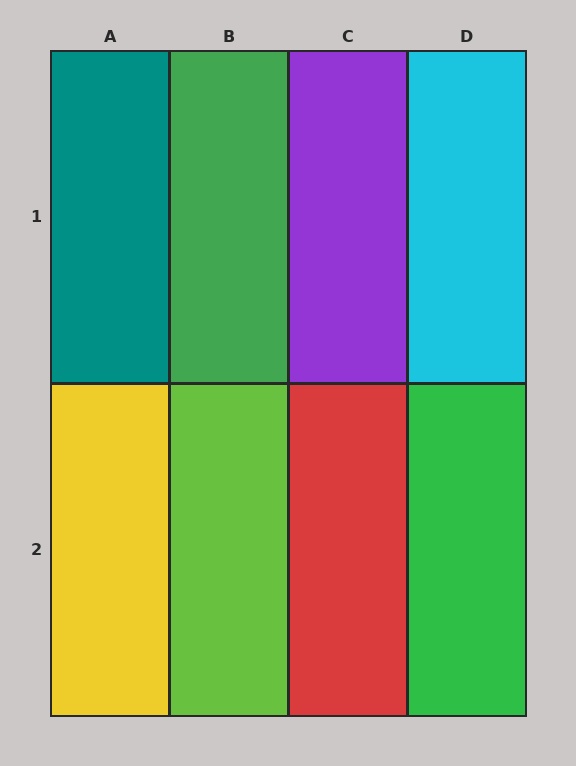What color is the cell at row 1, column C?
Purple.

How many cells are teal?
1 cell is teal.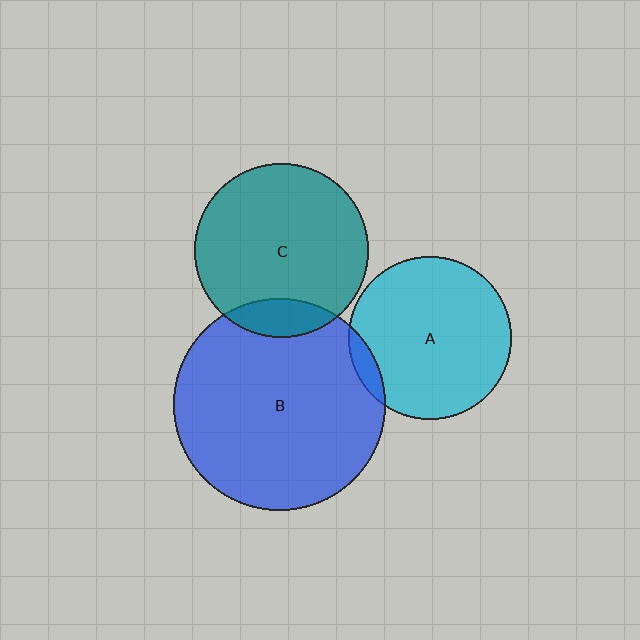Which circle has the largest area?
Circle B (blue).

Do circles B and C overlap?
Yes.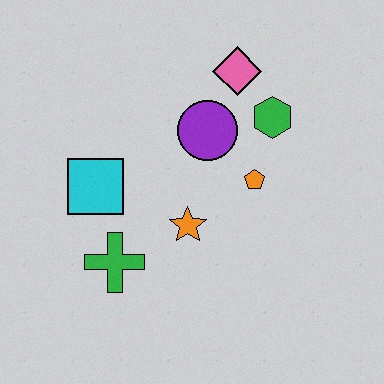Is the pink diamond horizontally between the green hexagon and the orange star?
Yes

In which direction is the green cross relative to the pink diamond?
The green cross is below the pink diamond.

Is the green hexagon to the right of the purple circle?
Yes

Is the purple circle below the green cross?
No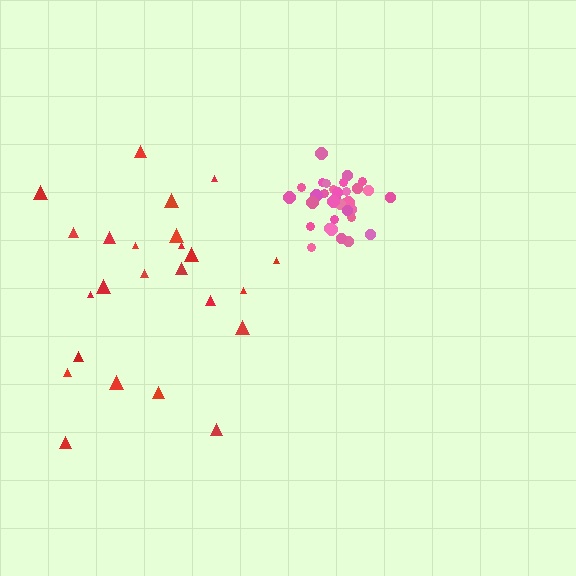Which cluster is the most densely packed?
Pink.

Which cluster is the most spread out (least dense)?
Red.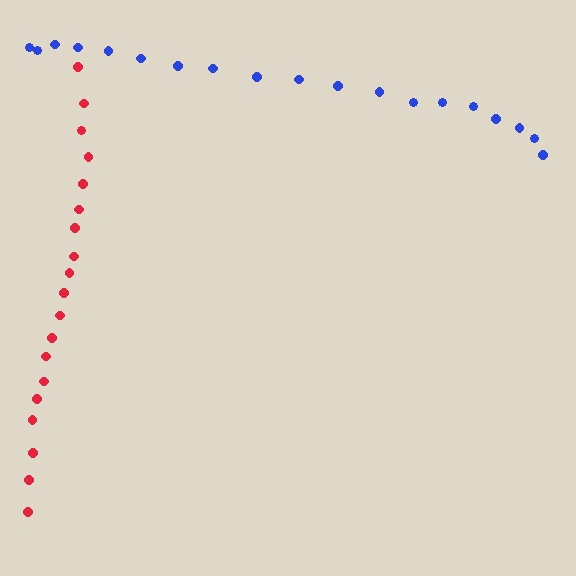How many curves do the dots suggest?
There are 2 distinct paths.